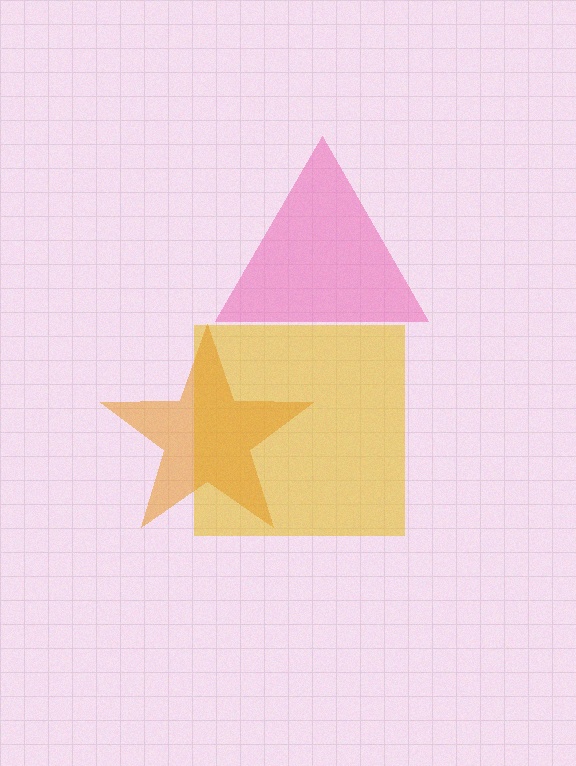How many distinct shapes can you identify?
There are 3 distinct shapes: a yellow square, an orange star, a pink triangle.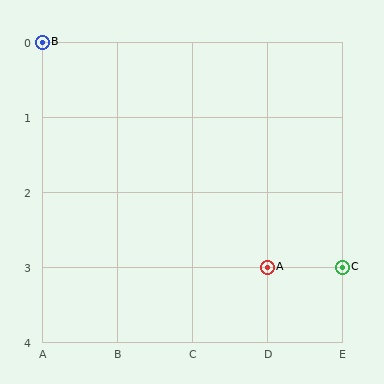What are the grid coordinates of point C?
Point C is at grid coordinates (E, 3).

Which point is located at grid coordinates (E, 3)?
Point C is at (E, 3).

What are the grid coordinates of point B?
Point B is at grid coordinates (A, 0).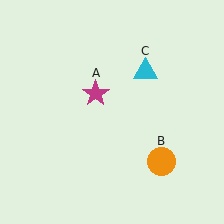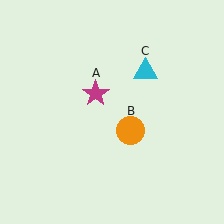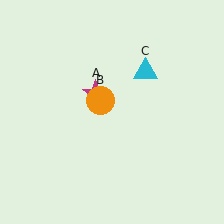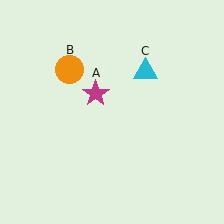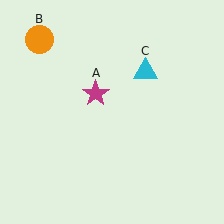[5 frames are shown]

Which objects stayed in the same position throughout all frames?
Magenta star (object A) and cyan triangle (object C) remained stationary.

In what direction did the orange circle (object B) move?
The orange circle (object B) moved up and to the left.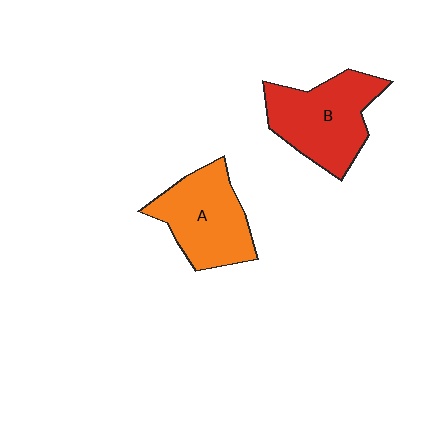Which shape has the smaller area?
Shape A (orange).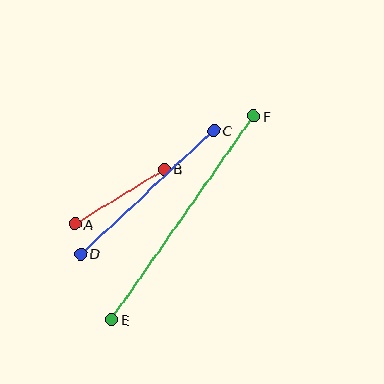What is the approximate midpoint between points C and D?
The midpoint is at approximately (147, 192) pixels.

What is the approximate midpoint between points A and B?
The midpoint is at approximately (120, 197) pixels.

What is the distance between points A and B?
The distance is approximately 105 pixels.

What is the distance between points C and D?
The distance is approximately 181 pixels.